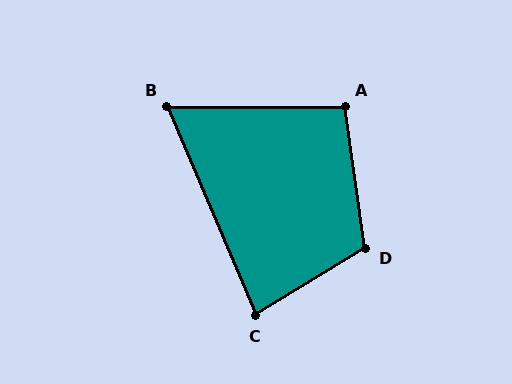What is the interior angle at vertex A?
Approximately 98 degrees (obtuse).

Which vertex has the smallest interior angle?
B, at approximately 67 degrees.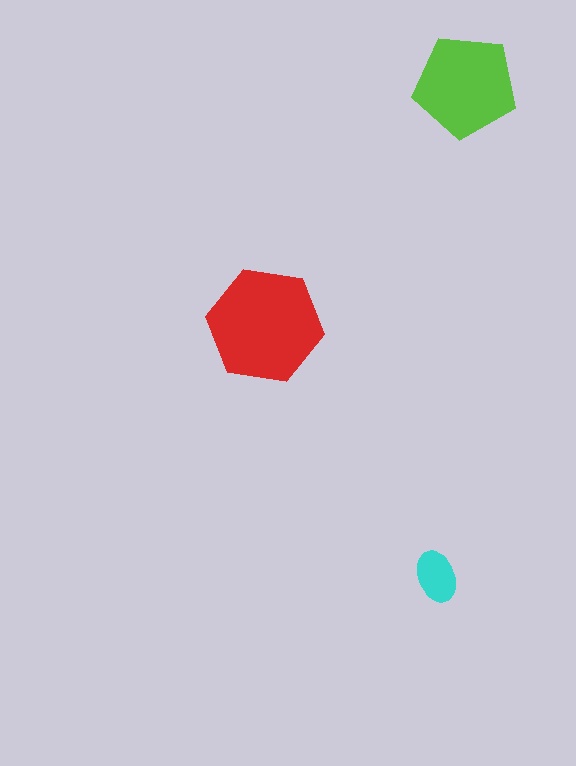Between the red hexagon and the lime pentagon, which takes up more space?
The red hexagon.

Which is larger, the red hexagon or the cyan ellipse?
The red hexagon.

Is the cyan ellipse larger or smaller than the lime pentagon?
Smaller.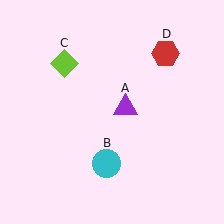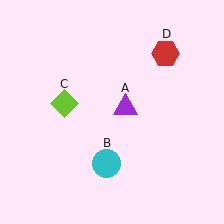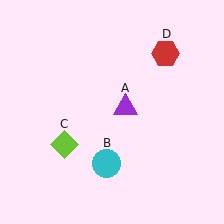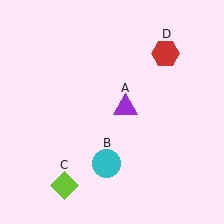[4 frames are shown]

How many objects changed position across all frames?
1 object changed position: lime diamond (object C).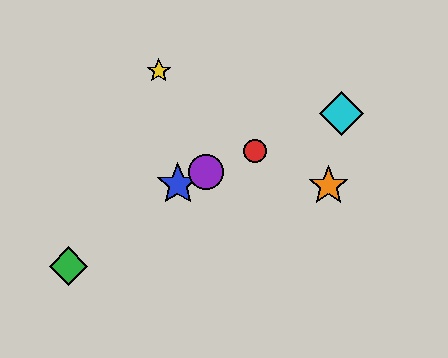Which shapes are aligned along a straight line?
The red circle, the blue star, the purple circle, the cyan diamond are aligned along a straight line.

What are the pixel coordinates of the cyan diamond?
The cyan diamond is at (342, 114).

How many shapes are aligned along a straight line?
4 shapes (the red circle, the blue star, the purple circle, the cyan diamond) are aligned along a straight line.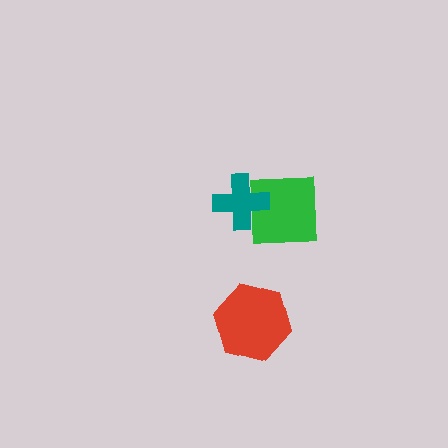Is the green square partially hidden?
Yes, it is partially covered by another shape.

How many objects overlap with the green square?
1 object overlaps with the green square.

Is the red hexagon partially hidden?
No, no other shape covers it.